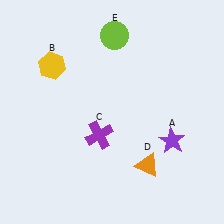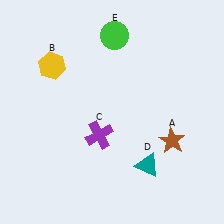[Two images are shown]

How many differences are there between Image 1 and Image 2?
There are 3 differences between the two images.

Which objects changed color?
A changed from purple to brown. D changed from orange to teal. E changed from lime to green.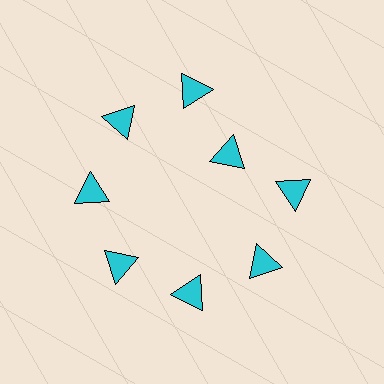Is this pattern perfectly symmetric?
No. The 8 cyan triangles are arranged in a ring, but one element near the 2 o'clock position is pulled inward toward the center, breaking the 8-fold rotational symmetry.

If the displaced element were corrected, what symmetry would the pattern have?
It would have 8-fold rotational symmetry — the pattern would map onto itself every 45 degrees.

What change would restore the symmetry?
The symmetry would be restored by moving it outward, back onto the ring so that all 8 triangles sit at equal angles and equal distance from the center.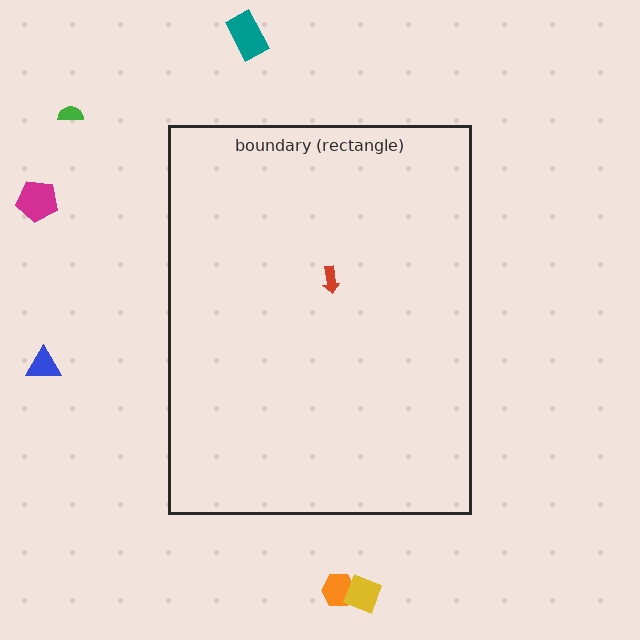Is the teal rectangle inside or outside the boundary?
Outside.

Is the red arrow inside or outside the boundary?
Inside.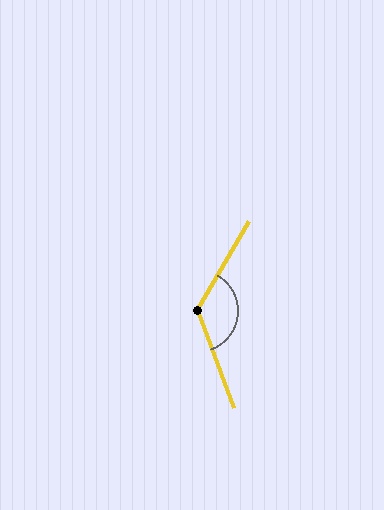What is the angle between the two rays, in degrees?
Approximately 130 degrees.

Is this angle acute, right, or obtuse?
It is obtuse.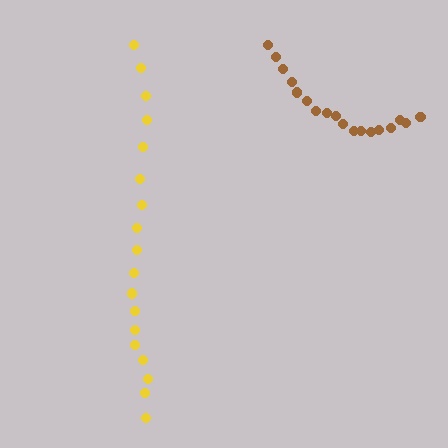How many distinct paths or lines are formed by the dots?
There are 2 distinct paths.